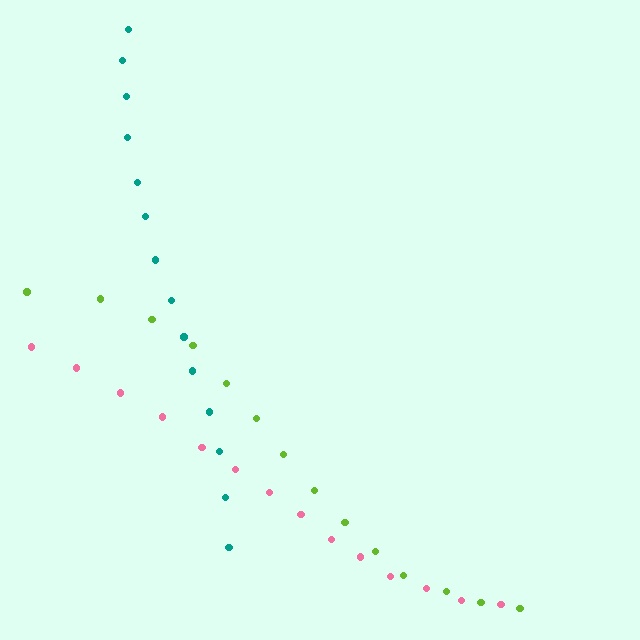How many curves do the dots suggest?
There are 3 distinct paths.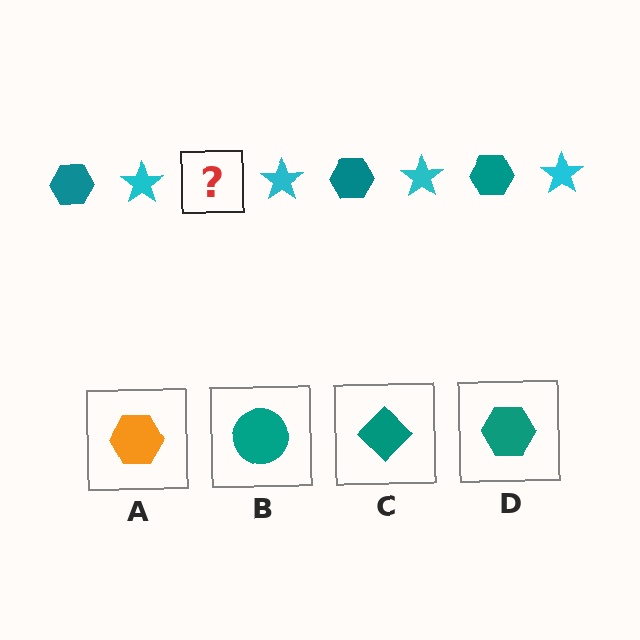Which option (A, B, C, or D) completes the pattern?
D.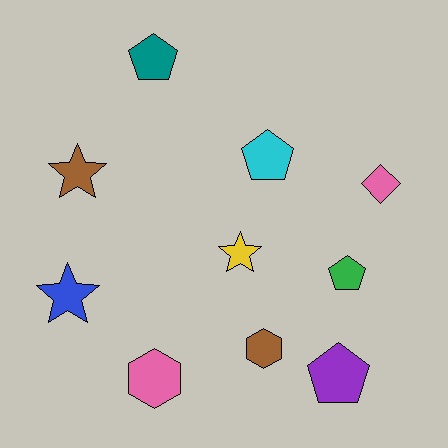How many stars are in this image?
There are 3 stars.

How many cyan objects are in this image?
There is 1 cyan object.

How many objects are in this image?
There are 10 objects.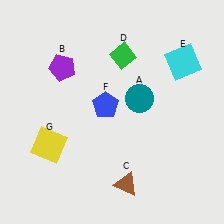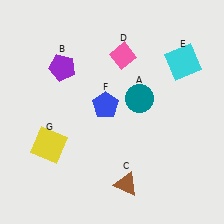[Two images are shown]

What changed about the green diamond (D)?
In Image 1, D is green. In Image 2, it changed to pink.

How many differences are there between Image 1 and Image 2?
There is 1 difference between the two images.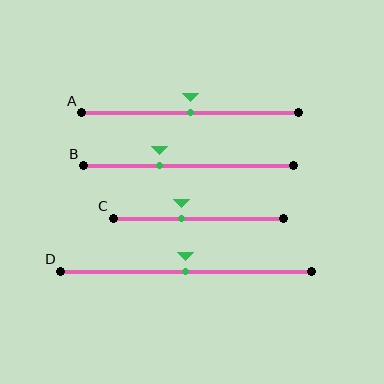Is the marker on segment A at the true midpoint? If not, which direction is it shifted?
Yes, the marker on segment A is at the true midpoint.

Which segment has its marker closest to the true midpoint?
Segment A has its marker closest to the true midpoint.